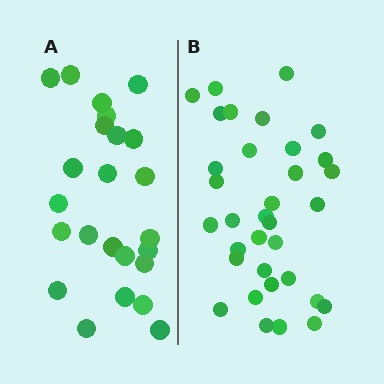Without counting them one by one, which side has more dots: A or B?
Region B (the right region) has more dots.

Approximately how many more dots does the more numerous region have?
Region B has roughly 10 or so more dots than region A.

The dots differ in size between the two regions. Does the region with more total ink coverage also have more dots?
No. Region A has more total ink coverage because its dots are larger, but region B actually contains more individual dots. Total area can be misleading — the number of items is what matters here.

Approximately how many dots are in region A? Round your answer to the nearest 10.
About 20 dots. (The exact count is 24, which rounds to 20.)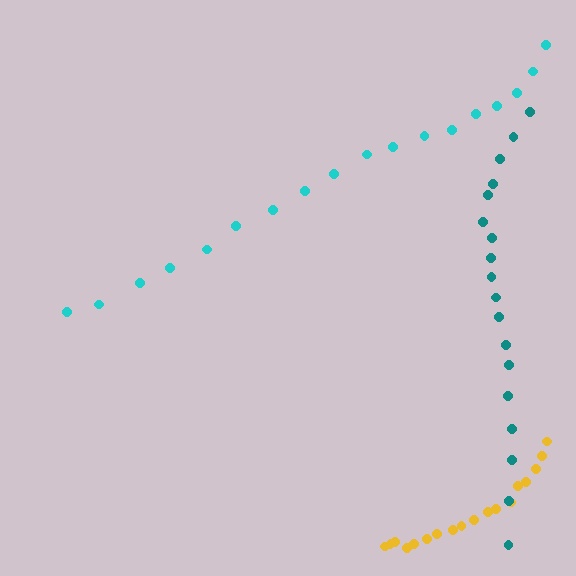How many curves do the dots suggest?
There are 3 distinct paths.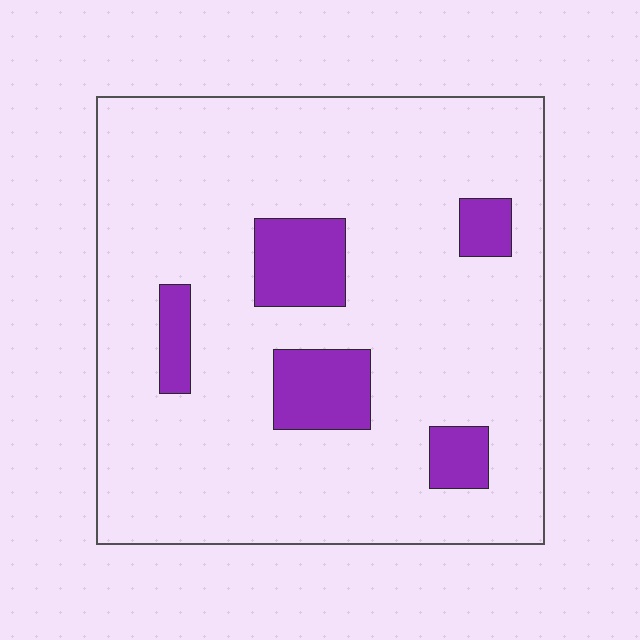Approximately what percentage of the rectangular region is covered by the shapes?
Approximately 15%.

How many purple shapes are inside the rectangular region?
5.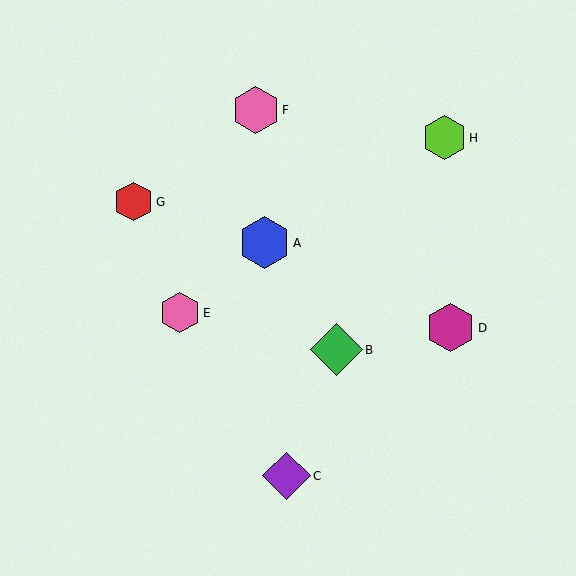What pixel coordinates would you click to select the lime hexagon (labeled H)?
Click at (444, 138) to select the lime hexagon H.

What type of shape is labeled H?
Shape H is a lime hexagon.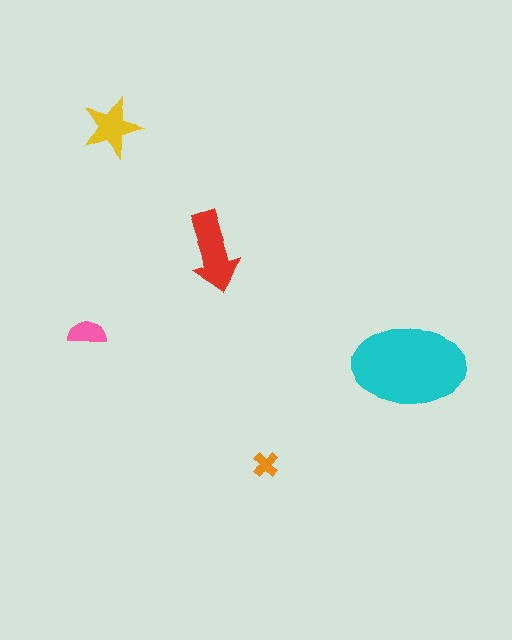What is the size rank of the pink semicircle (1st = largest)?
4th.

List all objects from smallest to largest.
The orange cross, the pink semicircle, the yellow star, the red arrow, the cyan ellipse.